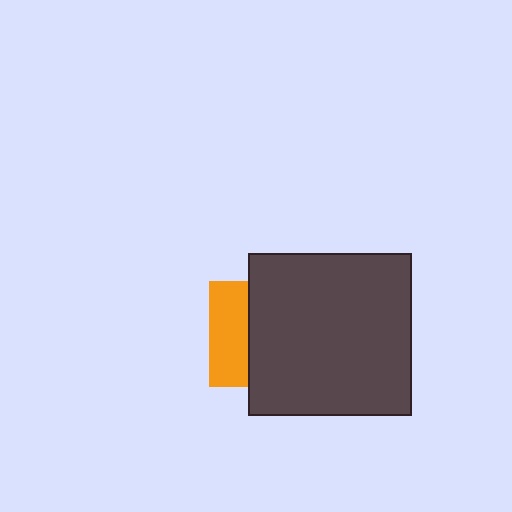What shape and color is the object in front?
The object in front is a dark gray square.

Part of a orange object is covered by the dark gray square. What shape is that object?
It is a square.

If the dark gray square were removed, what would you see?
You would see the complete orange square.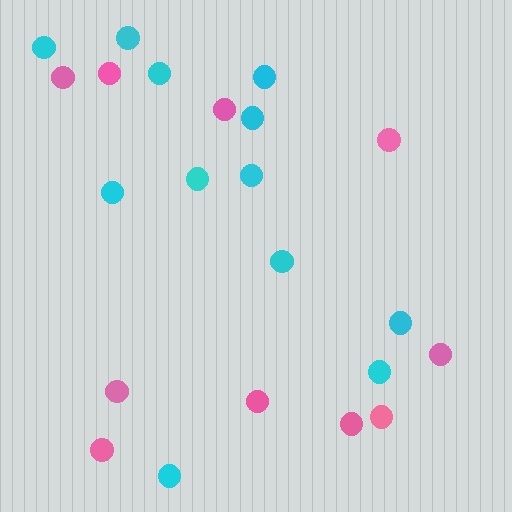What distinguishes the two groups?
There are 2 groups: one group of pink circles (10) and one group of cyan circles (12).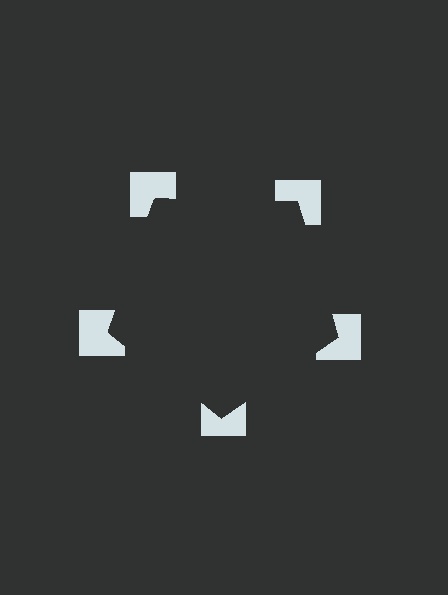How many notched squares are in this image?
There are 5 — one at each vertex of the illusory pentagon.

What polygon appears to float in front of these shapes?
An illusory pentagon — its edges are inferred from the aligned wedge cuts in the notched squares, not physically drawn.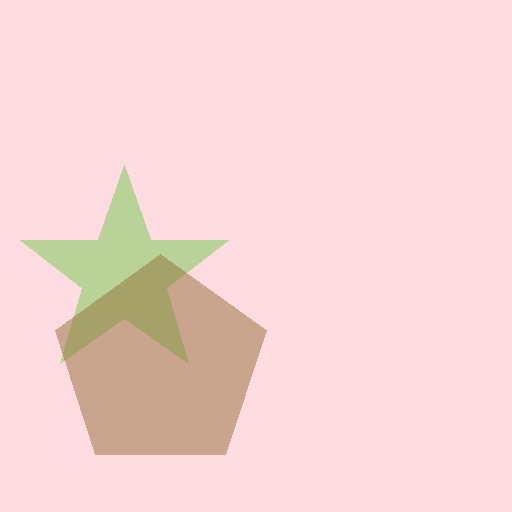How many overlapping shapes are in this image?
There are 2 overlapping shapes in the image.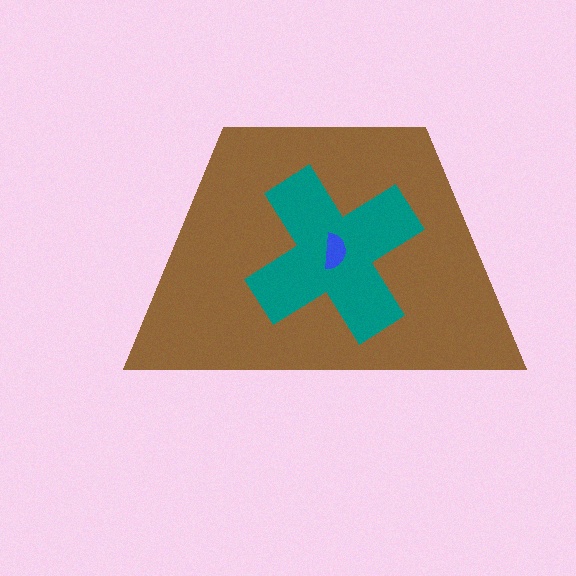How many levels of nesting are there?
3.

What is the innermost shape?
The blue semicircle.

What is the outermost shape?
The brown trapezoid.